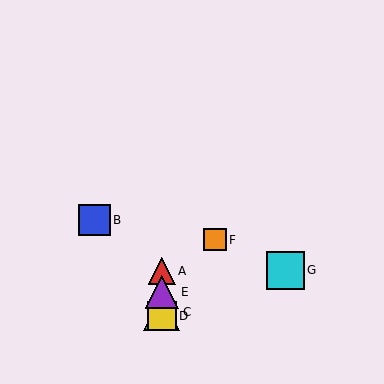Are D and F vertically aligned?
No, D is at x≈162 and F is at x≈215.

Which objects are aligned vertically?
Objects A, C, D, E are aligned vertically.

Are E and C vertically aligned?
Yes, both are at x≈162.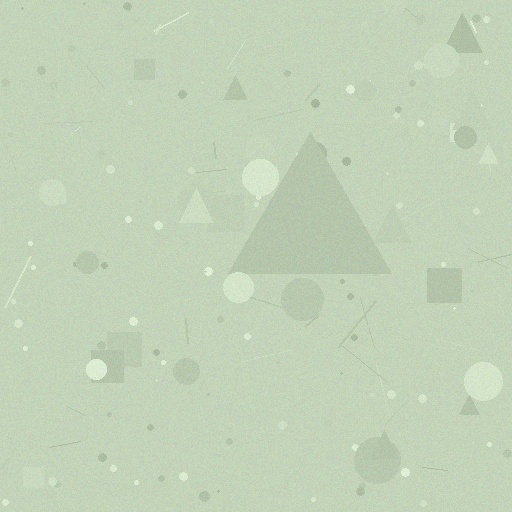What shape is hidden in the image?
A triangle is hidden in the image.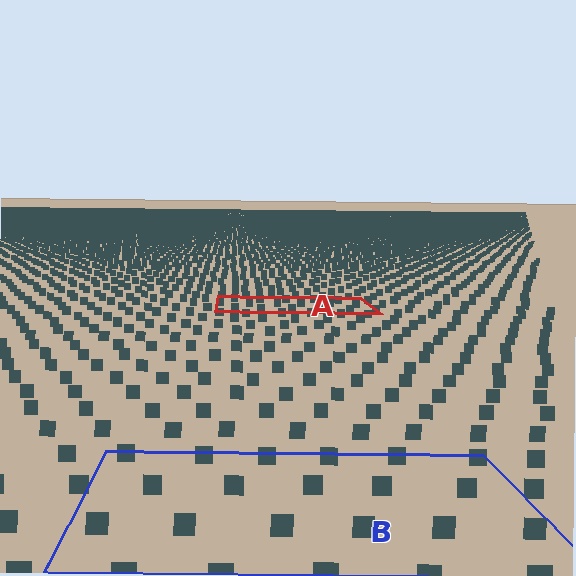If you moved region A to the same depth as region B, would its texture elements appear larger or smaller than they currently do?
They would appear larger. At a closer depth, the same texture elements are projected at a bigger on-screen size.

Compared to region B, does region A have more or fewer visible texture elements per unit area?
Region A has more texture elements per unit area — they are packed more densely because it is farther away.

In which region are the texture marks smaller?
The texture marks are smaller in region A, because it is farther away.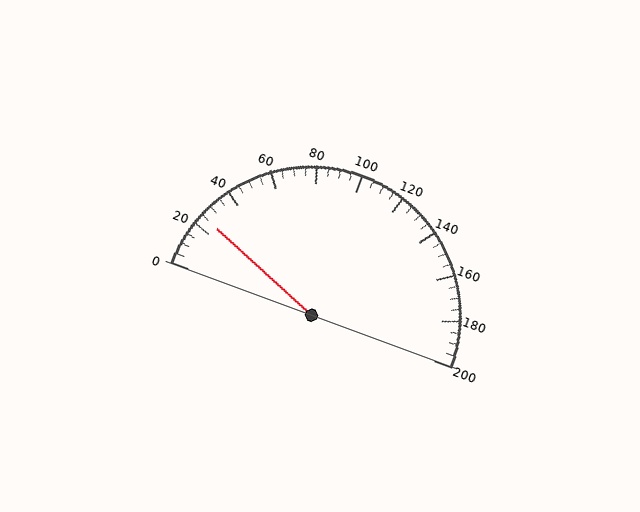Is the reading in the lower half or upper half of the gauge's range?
The reading is in the lower half of the range (0 to 200).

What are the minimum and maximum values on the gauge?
The gauge ranges from 0 to 200.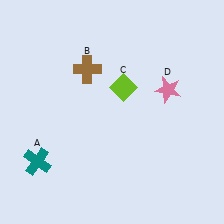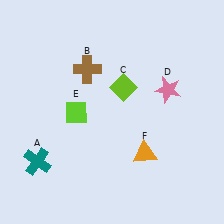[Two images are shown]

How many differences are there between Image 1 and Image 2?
There are 2 differences between the two images.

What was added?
A lime diamond (E), an orange triangle (F) were added in Image 2.